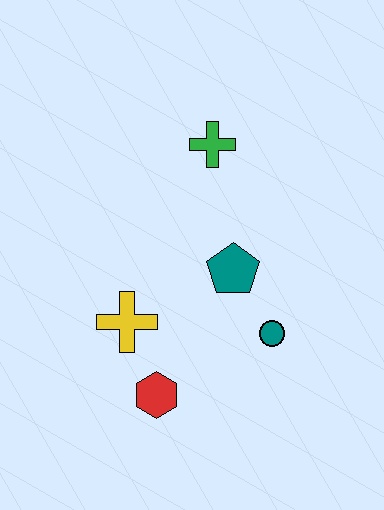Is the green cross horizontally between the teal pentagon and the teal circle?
No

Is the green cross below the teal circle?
No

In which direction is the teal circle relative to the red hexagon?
The teal circle is to the right of the red hexagon.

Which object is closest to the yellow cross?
The red hexagon is closest to the yellow cross.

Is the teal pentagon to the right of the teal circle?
No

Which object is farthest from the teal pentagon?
The red hexagon is farthest from the teal pentagon.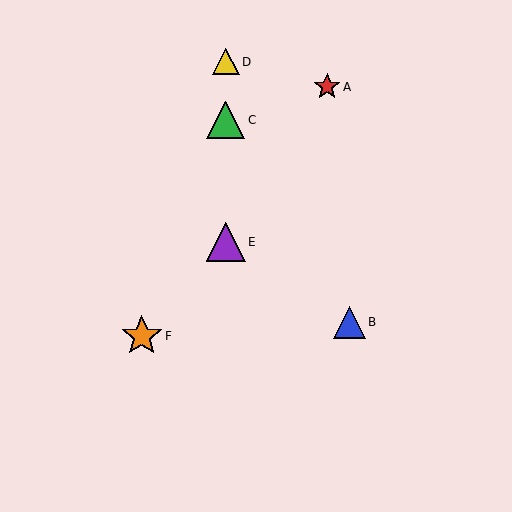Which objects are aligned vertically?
Objects C, D, E are aligned vertically.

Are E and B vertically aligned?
No, E is at x≈226 and B is at x≈349.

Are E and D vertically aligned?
Yes, both are at x≈226.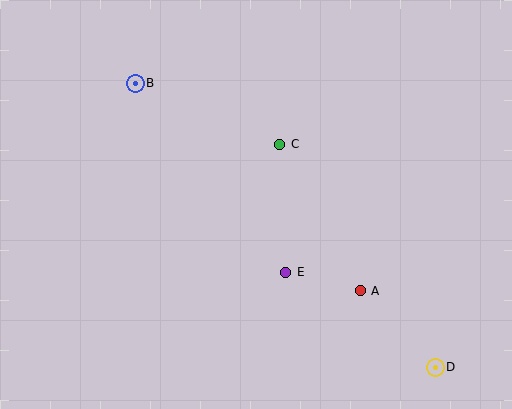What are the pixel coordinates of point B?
Point B is at (135, 83).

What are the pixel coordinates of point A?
Point A is at (360, 291).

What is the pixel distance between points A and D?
The distance between A and D is 107 pixels.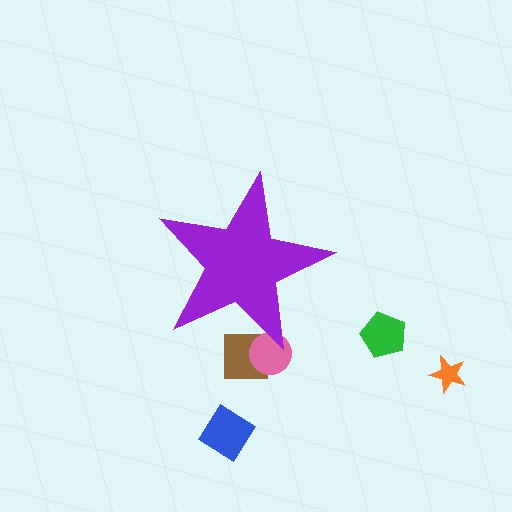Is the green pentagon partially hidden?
No, the green pentagon is fully visible.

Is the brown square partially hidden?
Yes, the brown square is partially hidden behind the purple star.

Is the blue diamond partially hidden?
No, the blue diamond is fully visible.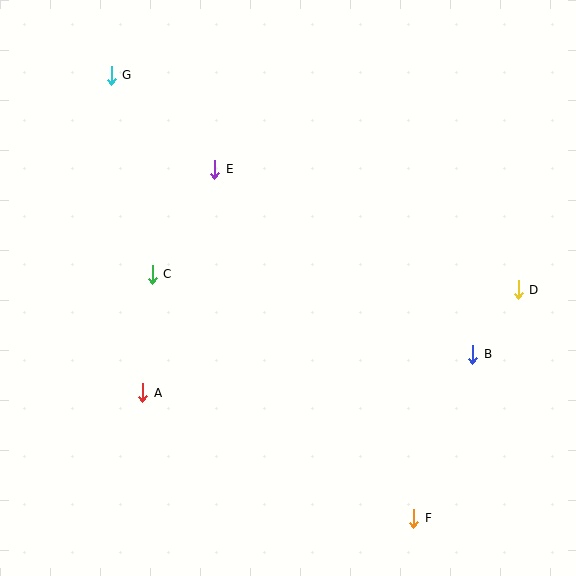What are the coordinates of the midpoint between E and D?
The midpoint between E and D is at (367, 230).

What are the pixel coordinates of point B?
Point B is at (473, 354).